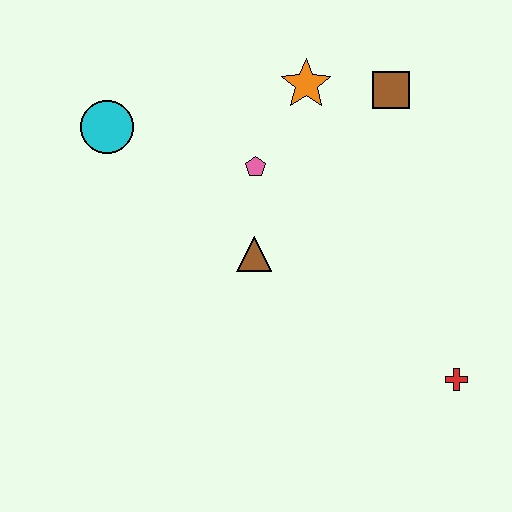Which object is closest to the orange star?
The brown square is closest to the orange star.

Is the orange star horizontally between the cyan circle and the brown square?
Yes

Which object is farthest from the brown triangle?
The red cross is farthest from the brown triangle.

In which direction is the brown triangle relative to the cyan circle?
The brown triangle is to the right of the cyan circle.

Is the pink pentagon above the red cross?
Yes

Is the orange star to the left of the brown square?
Yes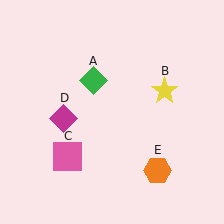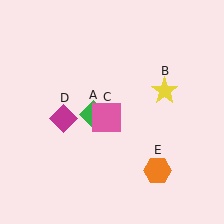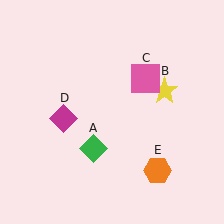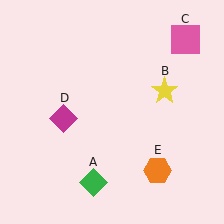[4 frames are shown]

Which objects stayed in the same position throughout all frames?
Yellow star (object B) and magenta diamond (object D) and orange hexagon (object E) remained stationary.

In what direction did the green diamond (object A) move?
The green diamond (object A) moved down.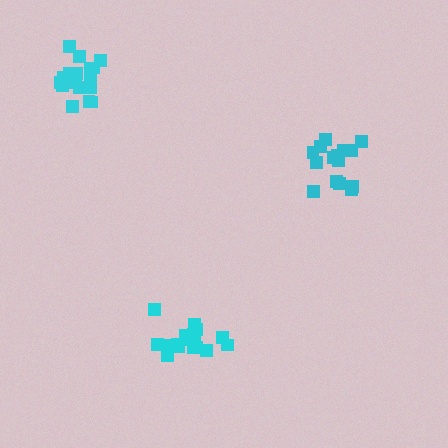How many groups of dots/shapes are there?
There are 3 groups.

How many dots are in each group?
Group 1: 16 dots, Group 2: 17 dots, Group 3: 18 dots (51 total).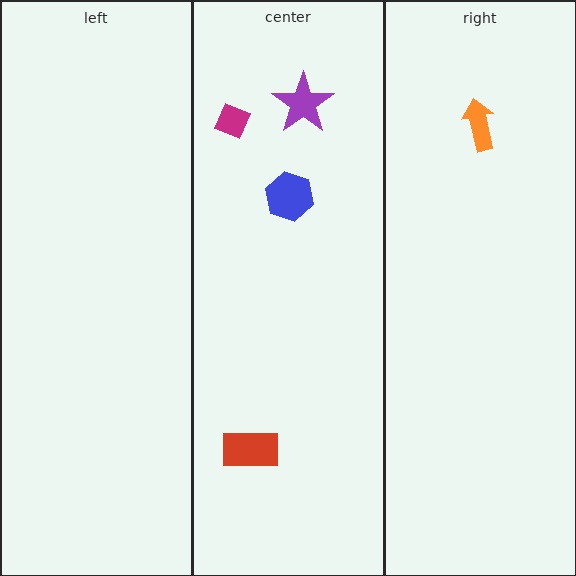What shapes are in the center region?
The magenta diamond, the purple star, the blue hexagon, the red rectangle.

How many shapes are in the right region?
1.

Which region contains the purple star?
The center region.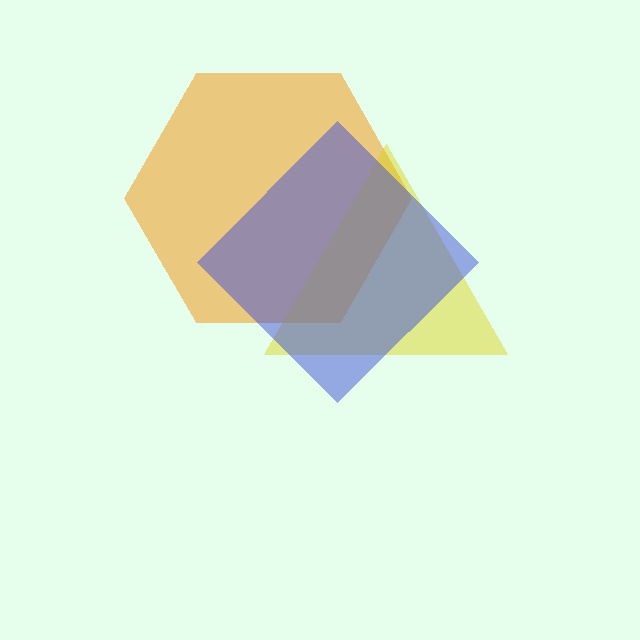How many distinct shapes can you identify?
There are 3 distinct shapes: an orange hexagon, a yellow triangle, a blue diamond.